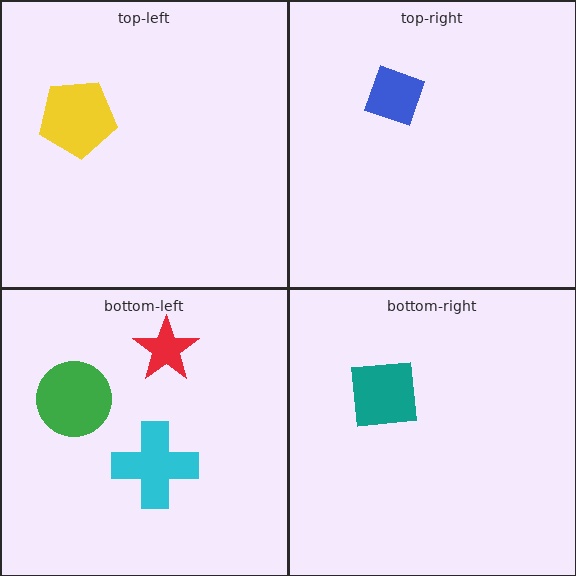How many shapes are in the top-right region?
1.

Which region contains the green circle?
The bottom-left region.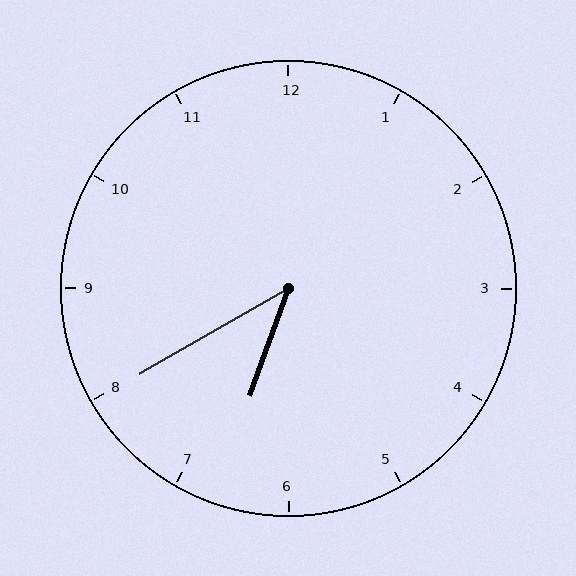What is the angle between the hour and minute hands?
Approximately 40 degrees.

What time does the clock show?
6:40.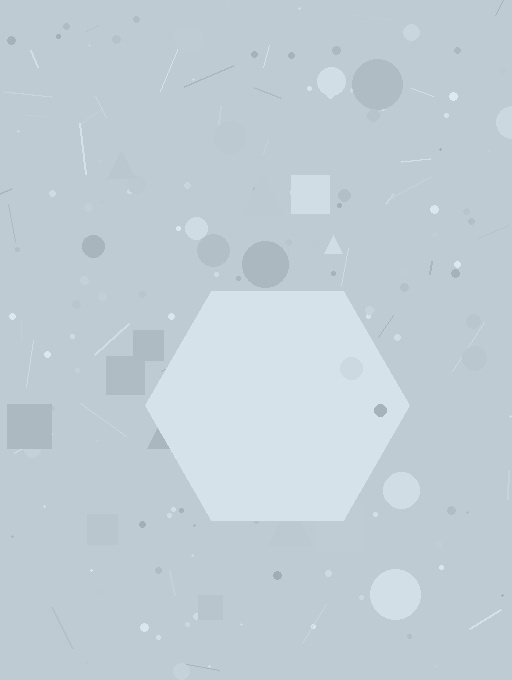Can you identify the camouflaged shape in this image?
The camouflaged shape is a hexagon.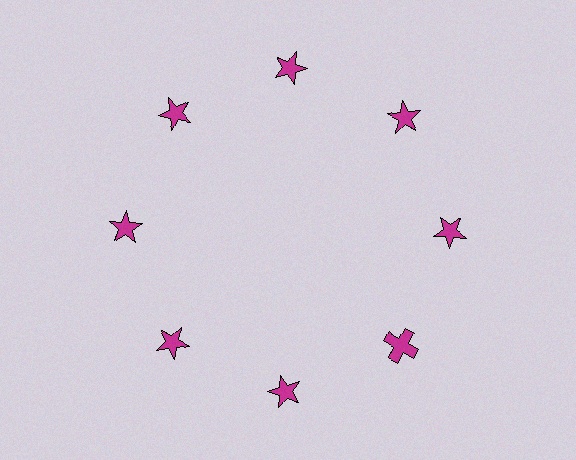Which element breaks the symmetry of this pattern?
The magenta cross at roughly the 4 o'clock position breaks the symmetry. All other shapes are magenta stars.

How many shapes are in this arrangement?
There are 8 shapes arranged in a ring pattern.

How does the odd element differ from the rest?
It has a different shape: cross instead of star.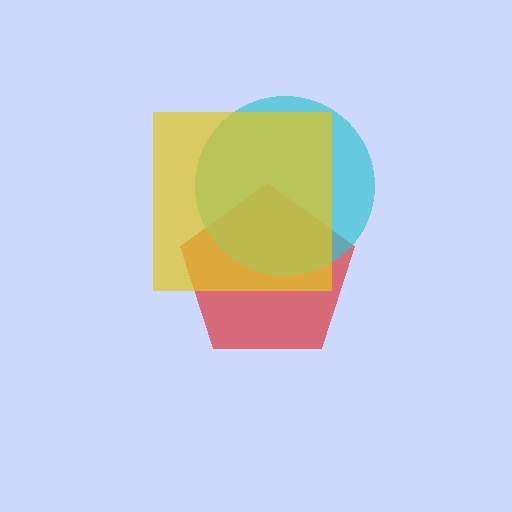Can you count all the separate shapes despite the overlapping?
Yes, there are 3 separate shapes.